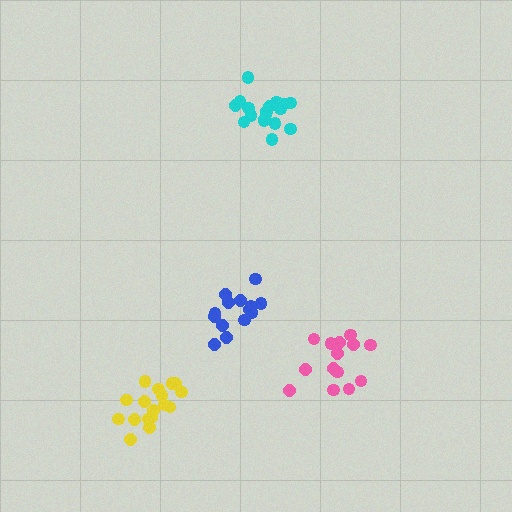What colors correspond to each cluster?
The clusters are colored: yellow, blue, cyan, pink.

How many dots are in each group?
Group 1: 17 dots, Group 2: 14 dots, Group 3: 18 dots, Group 4: 14 dots (63 total).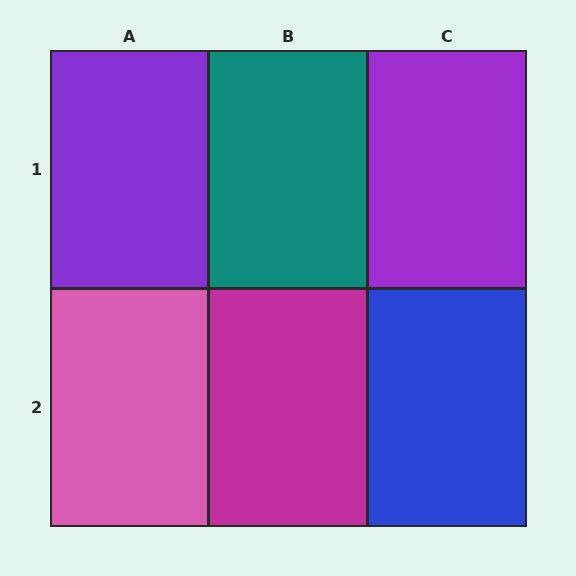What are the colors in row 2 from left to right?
Pink, magenta, blue.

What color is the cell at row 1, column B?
Teal.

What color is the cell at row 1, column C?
Purple.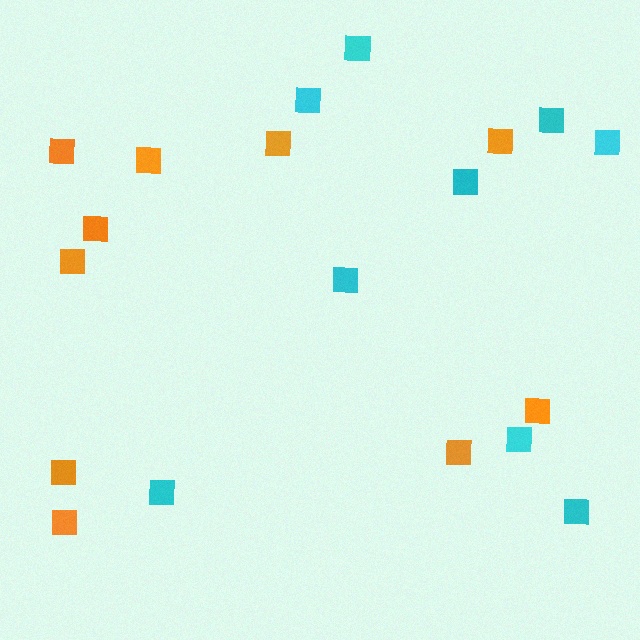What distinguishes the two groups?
There are 2 groups: one group of cyan squares (9) and one group of orange squares (10).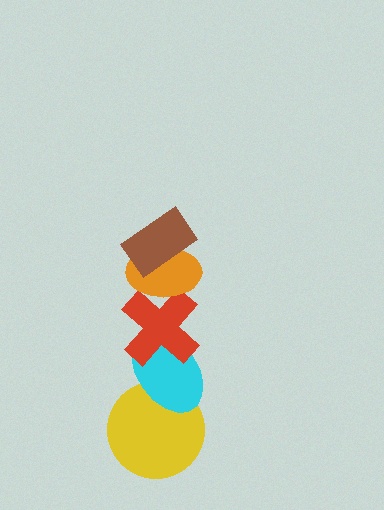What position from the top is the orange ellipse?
The orange ellipse is 2nd from the top.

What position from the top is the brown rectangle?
The brown rectangle is 1st from the top.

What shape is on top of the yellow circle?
The cyan ellipse is on top of the yellow circle.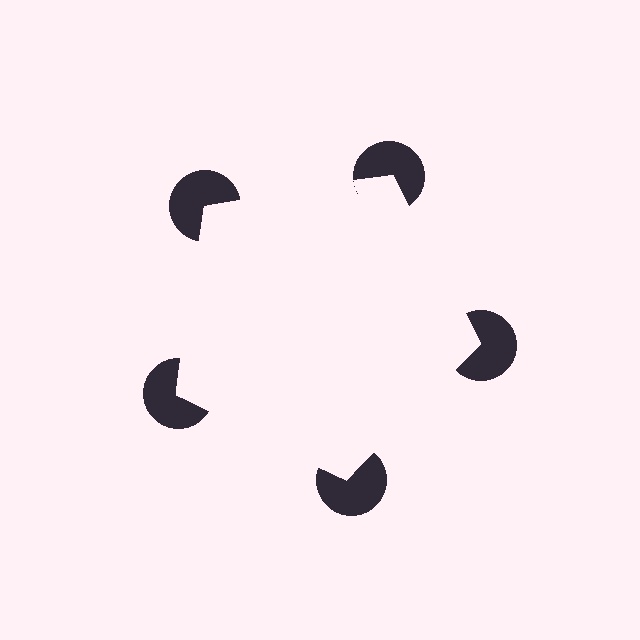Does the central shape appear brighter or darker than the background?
It typically appears slightly brighter than the background, even though no actual brightness change is drawn.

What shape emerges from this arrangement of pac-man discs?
An illusory pentagon — its edges are inferred from the aligned wedge cuts in the pac-man discs, not physically drawn.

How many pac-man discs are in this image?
There are 5 — one at each vertex of the illusory pentagon.